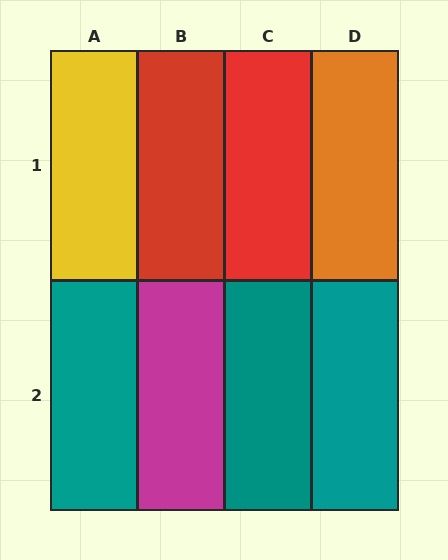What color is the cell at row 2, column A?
Teal.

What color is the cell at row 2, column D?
Teal.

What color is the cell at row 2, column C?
Teal.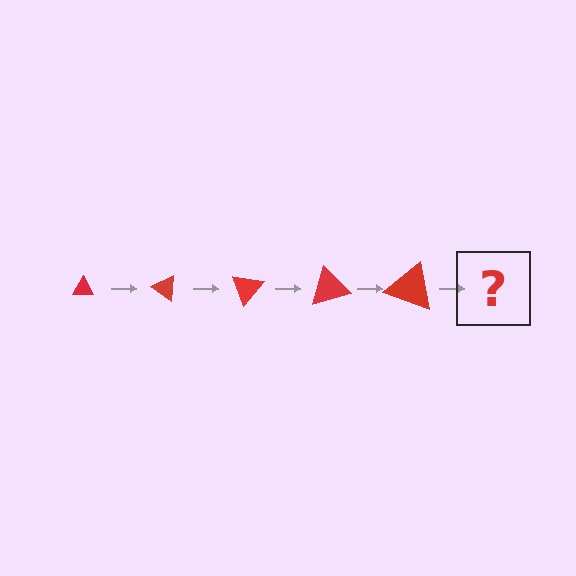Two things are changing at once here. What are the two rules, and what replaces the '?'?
The two rules are that the triangle grows larger each step and it rotates 35 degrees each step. The '?' should be a triangle, larger than the previous one and rotated 175 degrees from the start.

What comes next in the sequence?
The next element should be a triangle, larger than the previous one and rotated 175 degrees from the start.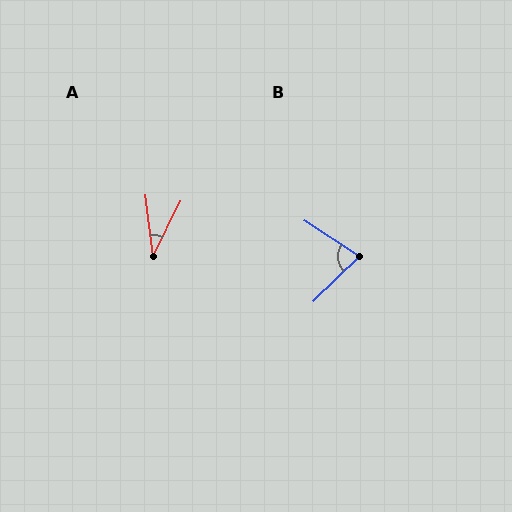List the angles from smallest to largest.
A (34°), B (78°).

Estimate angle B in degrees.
Approximately 78 degrees.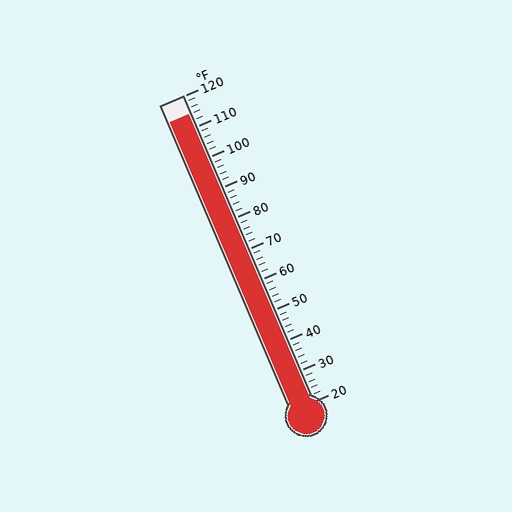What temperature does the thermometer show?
The thermometer shows approximately 114°F.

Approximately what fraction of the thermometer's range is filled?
The thermometer is filled to approximately 95% of its range.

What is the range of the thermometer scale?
The thermometer scale ranges from 20°F to 120°F.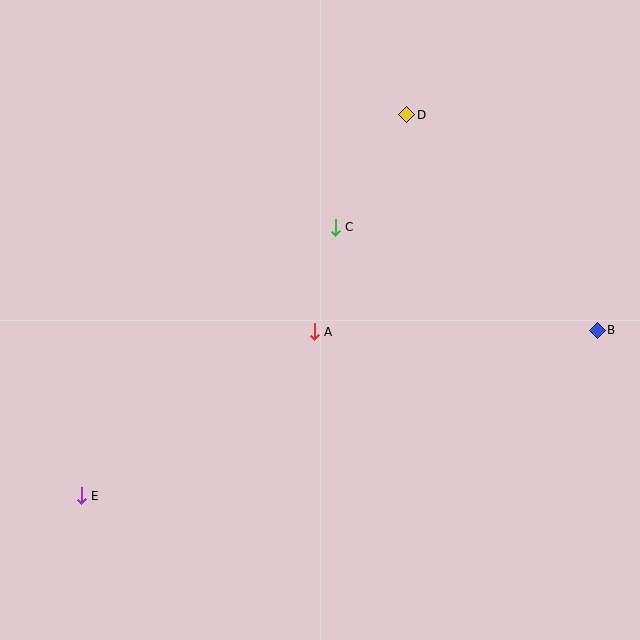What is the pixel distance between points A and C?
The distance between A and C is 107 pixels.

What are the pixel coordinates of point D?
Point D is at (407, 115).